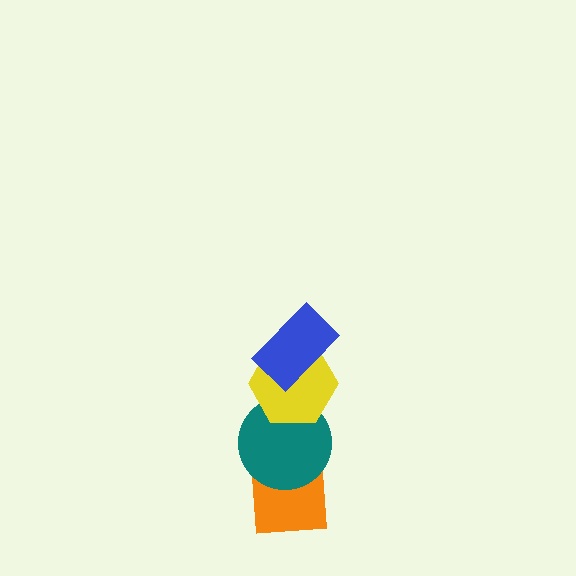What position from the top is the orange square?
The orange square is 4th from the top.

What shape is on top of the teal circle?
The yellow hexagon is on top of the teal circle.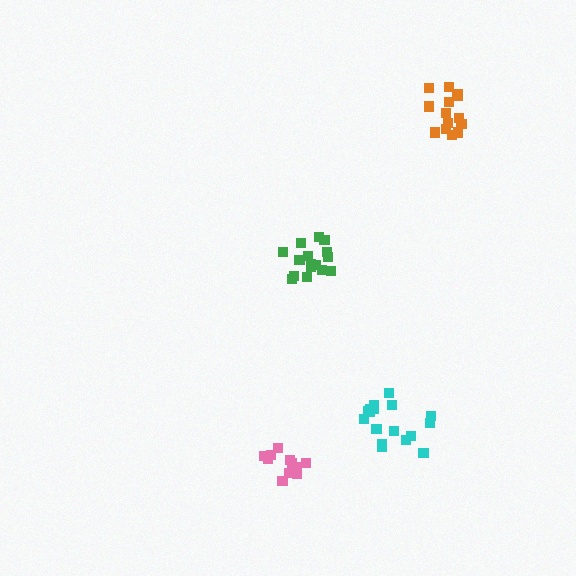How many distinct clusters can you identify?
There are 4 distinct clusters.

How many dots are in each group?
Group 1: 17 dots, Group 2: 12 dots, Group 3: 14 dots, Group 4: 16 dots (59 total).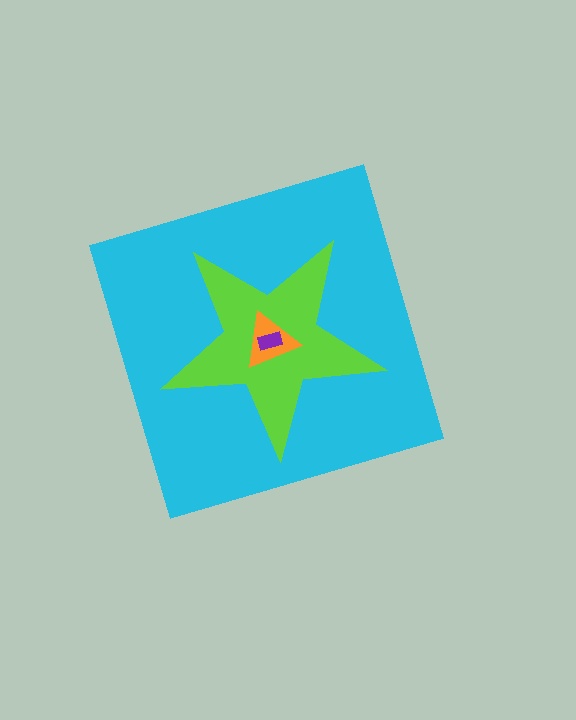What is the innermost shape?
The purple rectangle.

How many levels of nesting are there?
4.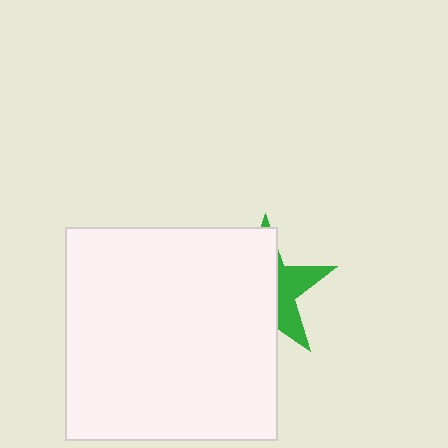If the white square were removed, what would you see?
You would see the complete green star.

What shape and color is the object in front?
The object in front is a white square.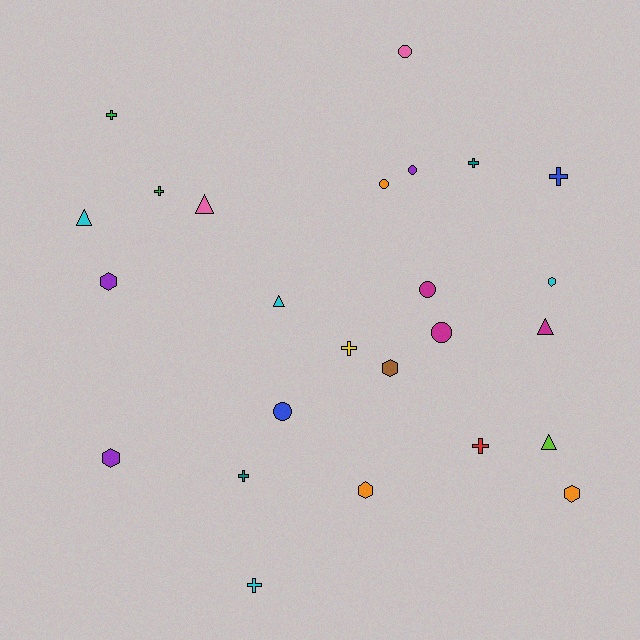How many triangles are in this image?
There are 5 triangles.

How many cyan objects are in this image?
There are 4 cyan objects.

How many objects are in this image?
There are 25 objects.